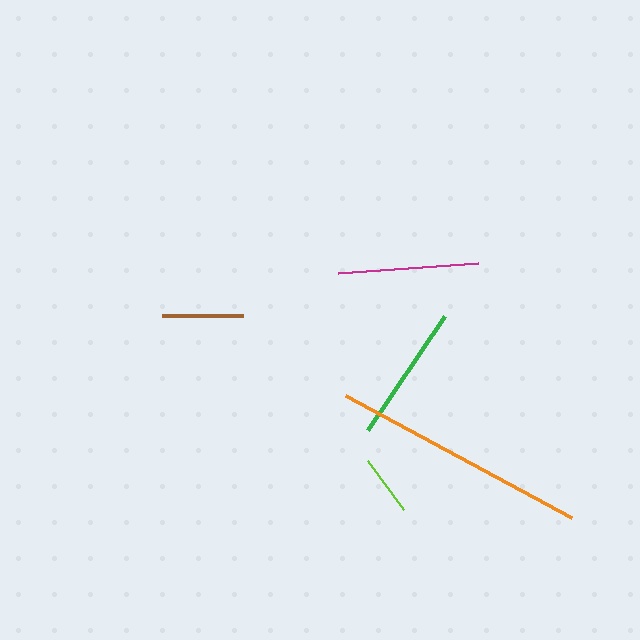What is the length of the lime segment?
The lime segment is approximately 61 pixels long.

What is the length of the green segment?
The green segment is approximately 138 pixels long.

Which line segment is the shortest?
The lime line is the shortest at approximately 61 pixels.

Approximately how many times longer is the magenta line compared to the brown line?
The magenta line is approximately 1.7 times the length of the brown line.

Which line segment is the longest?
The orange line is the longest at approximately 257 pixels.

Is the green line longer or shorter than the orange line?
The orange line is longer than the green line.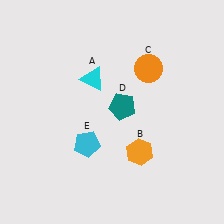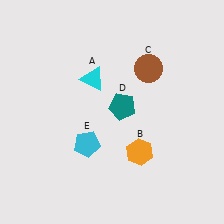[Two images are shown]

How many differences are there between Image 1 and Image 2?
There is 1 difference between the two images.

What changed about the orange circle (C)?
In Image 1, C is orange. In Image 2, it changed to brown.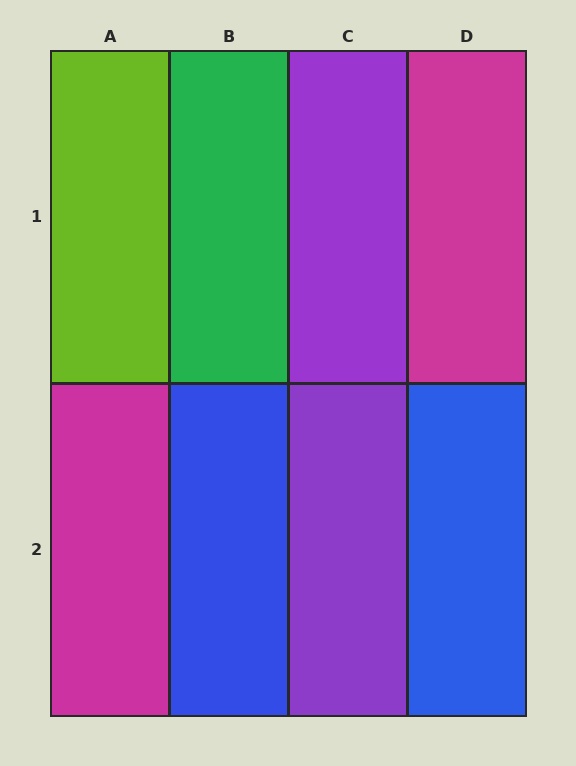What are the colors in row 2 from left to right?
Magenta, blue, purple, blue.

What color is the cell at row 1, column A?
Lime.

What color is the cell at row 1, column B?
Green.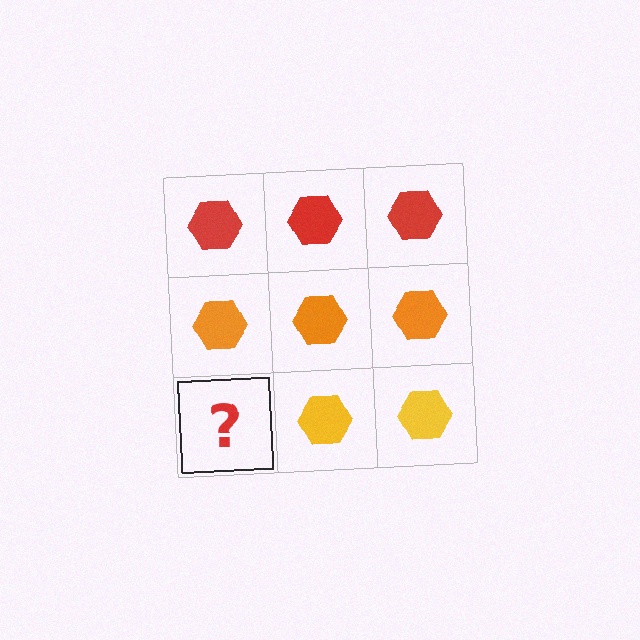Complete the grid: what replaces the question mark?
The question mark should be replaced with a yellow hexagon.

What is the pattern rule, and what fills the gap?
The rule is that each row has a consistent color. The gap should be filled with a yellow hexagon.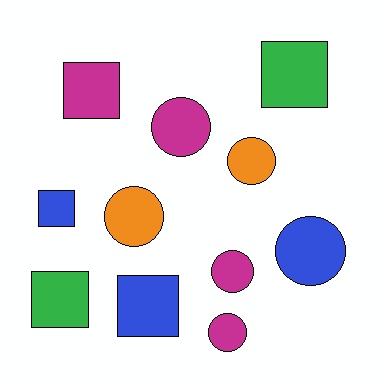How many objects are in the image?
There are 11 objects.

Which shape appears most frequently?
Circle, with 6 objects.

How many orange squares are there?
There are no orange squares.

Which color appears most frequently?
Magenta, with 4 objects.